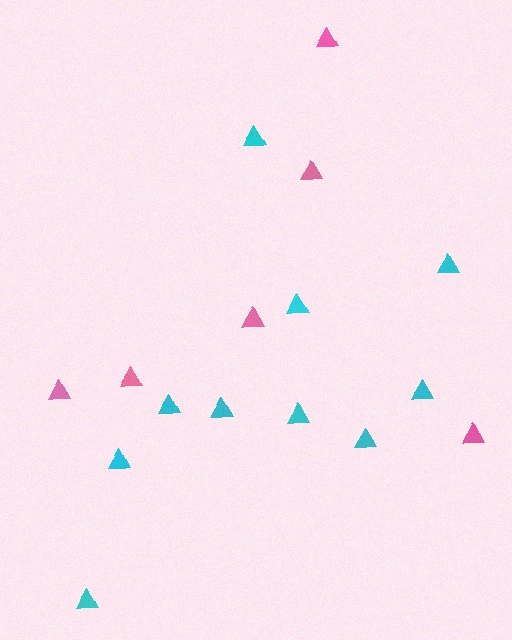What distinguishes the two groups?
There are 2 groups: one group of cyan triangles (10) and one group of pink triangles (6).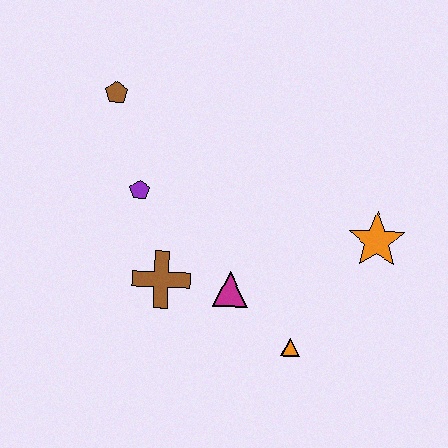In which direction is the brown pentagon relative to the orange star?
The brown pentagon is to the left of the orange star.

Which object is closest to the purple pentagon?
The brown cross is closest to the purple pentagon.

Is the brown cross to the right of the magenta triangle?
No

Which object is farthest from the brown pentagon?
The orange triangle is farthest from the brown pentagon.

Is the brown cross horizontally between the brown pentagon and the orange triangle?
Yes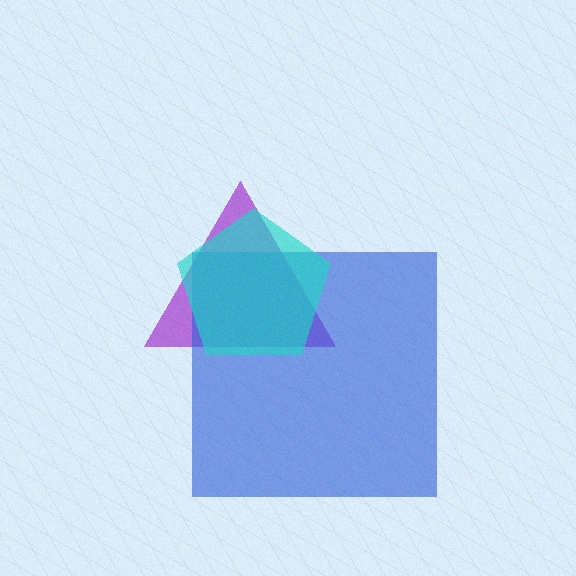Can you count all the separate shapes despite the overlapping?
Yes, there are 3 separate shapes.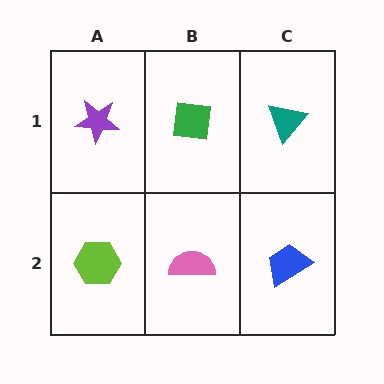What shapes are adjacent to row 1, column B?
A pink semicircle (row 2, column B), a purple star (row 1, column A), a teal triangle (row 1, column C).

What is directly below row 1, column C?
A blue trapezoid.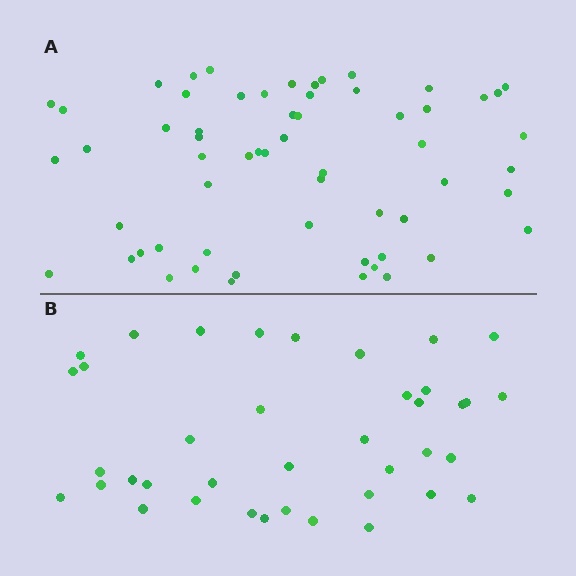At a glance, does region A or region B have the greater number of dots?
Region A (the top region) has more dots.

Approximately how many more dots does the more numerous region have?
Region A has approximately 20 more dots than region B.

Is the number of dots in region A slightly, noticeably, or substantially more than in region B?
Region A has substantially more. The ratio is roughly 1.5 to 1.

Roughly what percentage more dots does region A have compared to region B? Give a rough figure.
About 55% more.